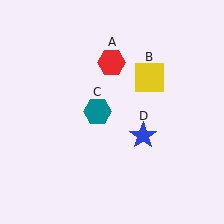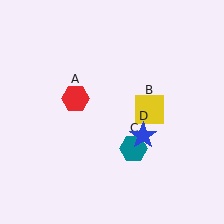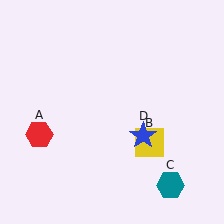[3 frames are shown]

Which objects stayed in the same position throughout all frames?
Blue star (object D) remained stationary.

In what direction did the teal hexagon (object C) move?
The teal hexagon (object C) moved down and to the right.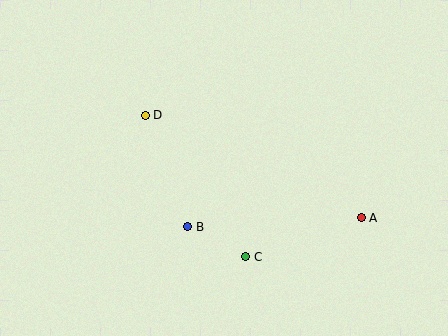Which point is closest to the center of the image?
Point B at (188, 227) is closest to the center.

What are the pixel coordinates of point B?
Point B is at (188, 227).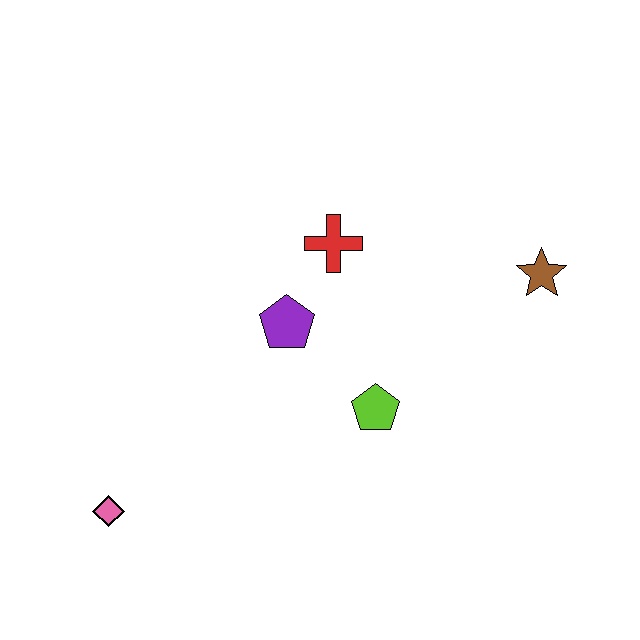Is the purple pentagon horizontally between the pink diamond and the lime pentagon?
Yes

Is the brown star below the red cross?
Yes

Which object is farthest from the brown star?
The pink diamond is farthest from the brown star.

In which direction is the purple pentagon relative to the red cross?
The purple pentagon is below the red cross.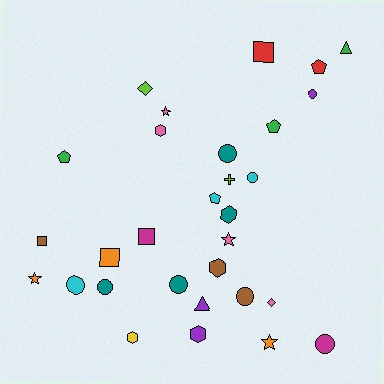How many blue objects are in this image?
There are no blue objects.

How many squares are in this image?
There are 4 squares.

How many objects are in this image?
There are 30 objects.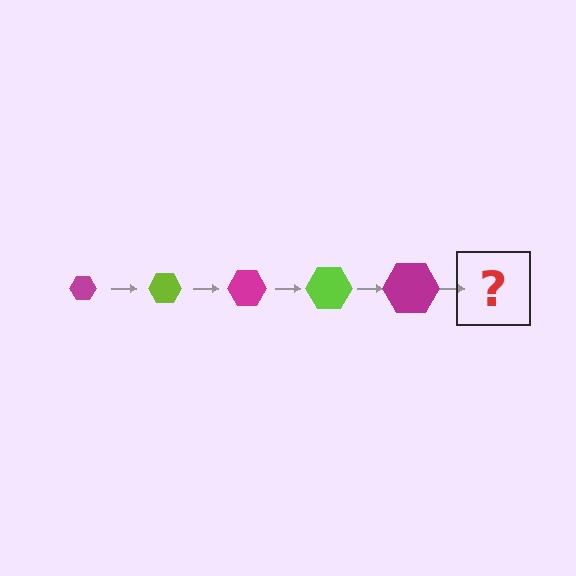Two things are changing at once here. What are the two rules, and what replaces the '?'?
The two rules are that the hexagon grows larger each step and the color cycles through magenta and lime. The '?' should be a lime hexagon, larger than the previous one.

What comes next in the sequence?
The next element should be a lime hexagon, larger than the previous one.